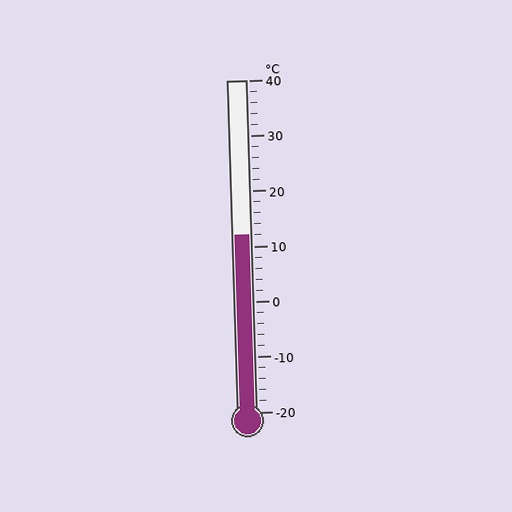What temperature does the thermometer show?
The thermometer shows approximately 12°C.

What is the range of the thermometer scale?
The thermometer scale ranges from -20°C to 40°C.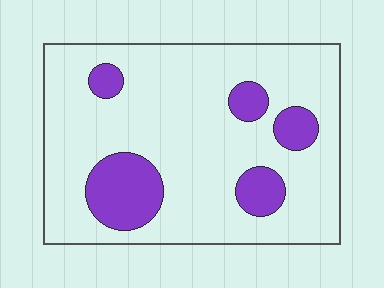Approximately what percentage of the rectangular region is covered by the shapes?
Approximately 20%.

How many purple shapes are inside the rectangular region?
5.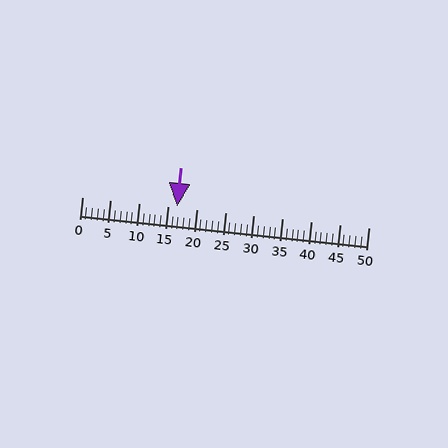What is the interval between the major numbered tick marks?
The major tick marks are spaced 5 units apart.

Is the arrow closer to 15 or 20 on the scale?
The arrow is closer to 15.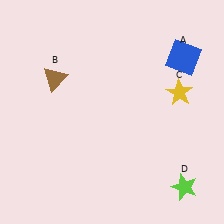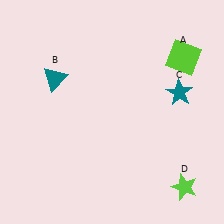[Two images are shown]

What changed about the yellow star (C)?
In Image 1, C is yellow. In Image 2, it changed to teal.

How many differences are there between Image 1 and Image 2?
There are 3 differences between the two images.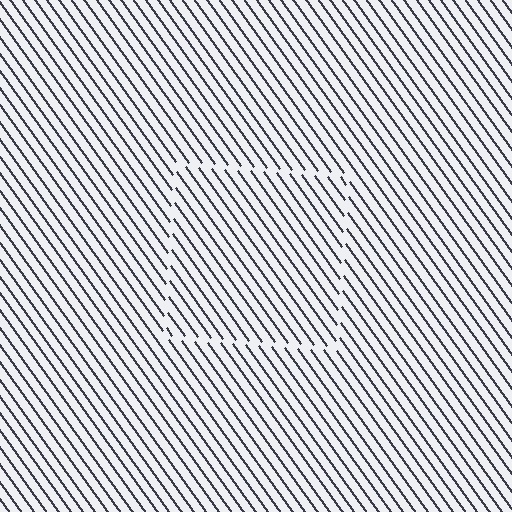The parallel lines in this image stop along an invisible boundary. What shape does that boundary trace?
An illusory square. The interior of the shape contains the same grating, shifted by half a period — the contour is defined by the phase discontinuity where line-ends from the inner and outer gratings abut.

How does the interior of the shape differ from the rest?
The interior of the shape contains the same grating, shifted by half a period — the contour is defined by the phase discontinuity where line-ends from the inner and outer gratings abut.